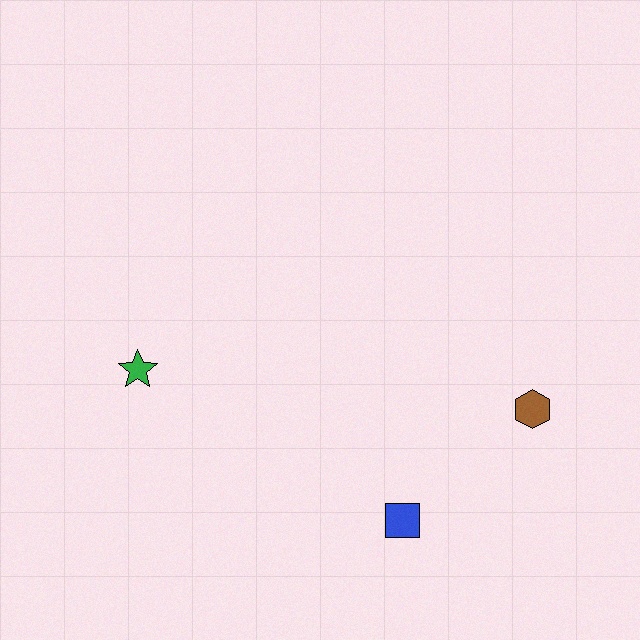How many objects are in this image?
There are 3 objects.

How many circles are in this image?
There are no circles.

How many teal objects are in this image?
There are no teal objects.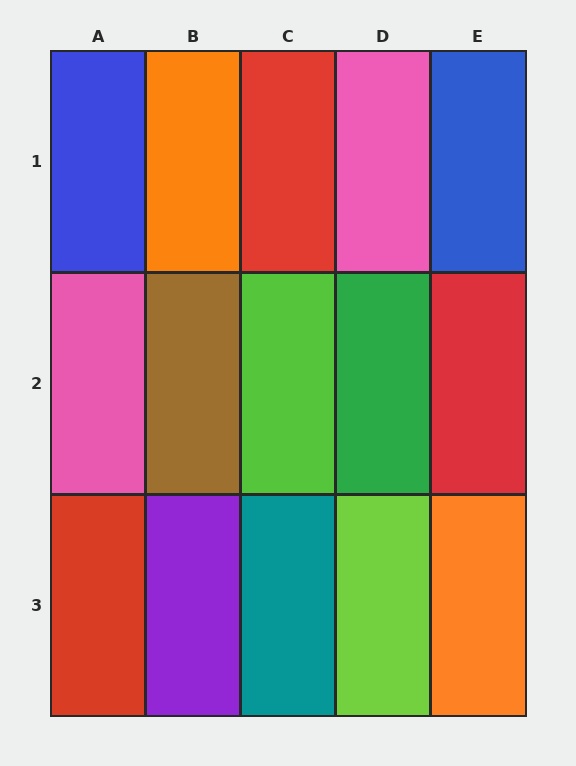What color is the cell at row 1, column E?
Blue.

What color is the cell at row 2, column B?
Brown.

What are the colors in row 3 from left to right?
Red, purple, teal, lime, orange.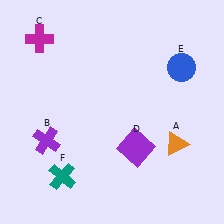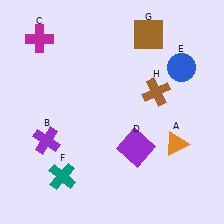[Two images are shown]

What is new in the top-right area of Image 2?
A brown square (G) was added in the top-right area of Image 2.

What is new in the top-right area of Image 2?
A brown cross (H) was added in the top-right area of Image 2.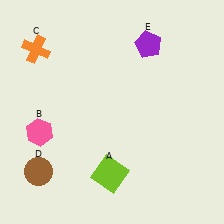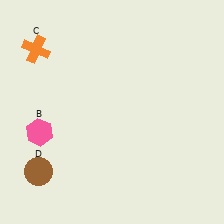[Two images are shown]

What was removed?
The purple pentagon (E), the lime square (A) were removed in Image 2.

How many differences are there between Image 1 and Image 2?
There are 2 differences between the two images.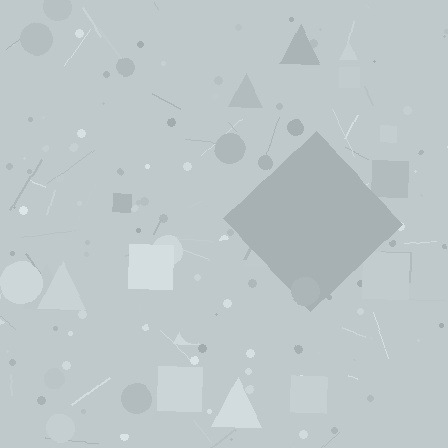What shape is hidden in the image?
A diamond is hidden in the image.